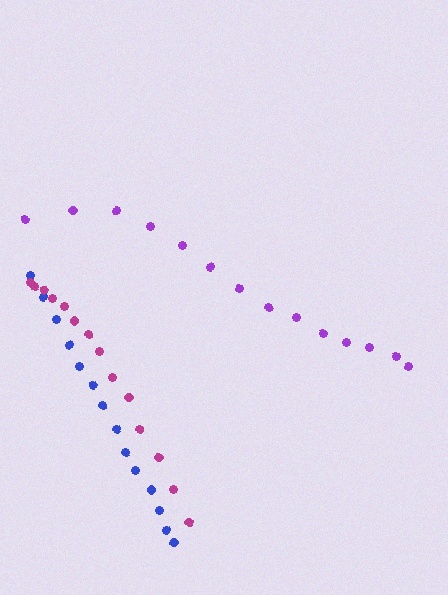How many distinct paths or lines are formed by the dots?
There are 3 distinct paths.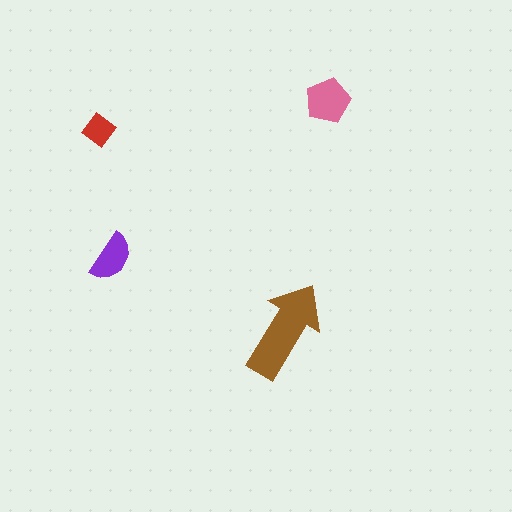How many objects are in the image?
There are 4 objects in the image.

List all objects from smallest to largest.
The red diamond, the purple semicircle, the pink pentagon, the brown arrow.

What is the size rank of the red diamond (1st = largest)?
4th.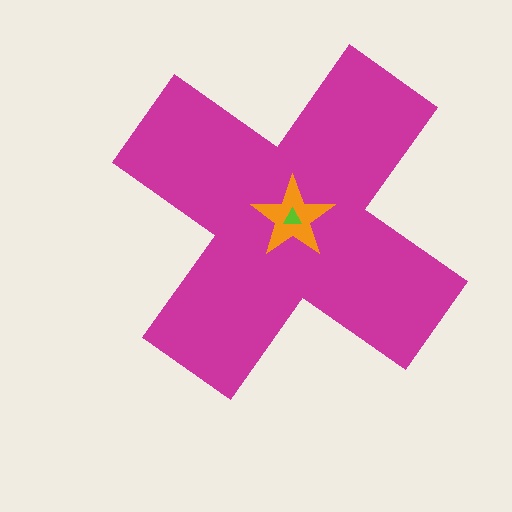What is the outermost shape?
The magenta cross.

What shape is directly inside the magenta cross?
The orange star.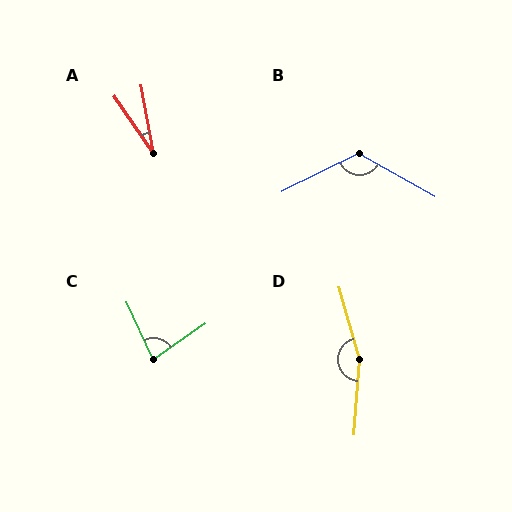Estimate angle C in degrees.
Approximately 80 degrees.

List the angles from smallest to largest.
A (24°), C (80°), B (124°), D (160°).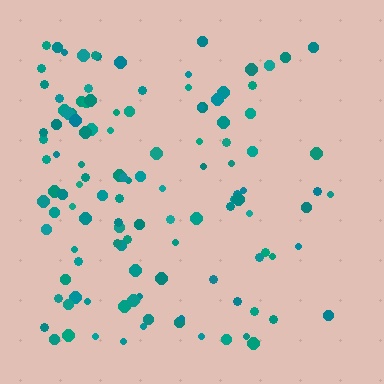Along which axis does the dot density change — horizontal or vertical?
Horizontal.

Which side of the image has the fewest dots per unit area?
The right.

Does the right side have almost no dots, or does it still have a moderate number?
Still a moderate number, just noticeably fewer than the left.